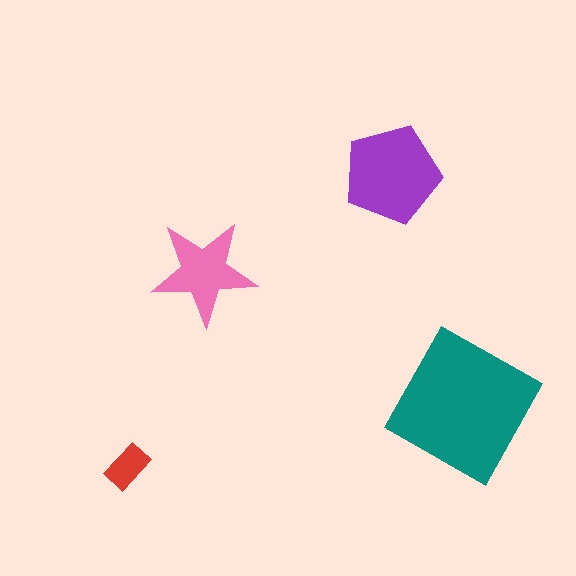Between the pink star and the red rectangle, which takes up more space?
The pink star.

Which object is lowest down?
The red rectangle is bottommost.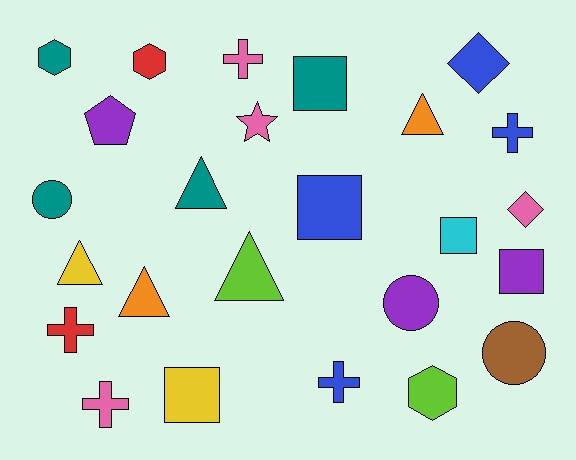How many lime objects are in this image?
There are 2 lime objects.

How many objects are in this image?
There are 25 objects.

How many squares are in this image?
There are 5 squares.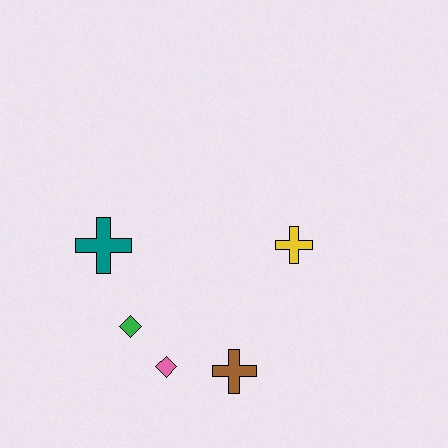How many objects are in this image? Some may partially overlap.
There are 5 objects.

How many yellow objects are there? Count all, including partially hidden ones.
There is 1 yellow object.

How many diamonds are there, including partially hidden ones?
There are 2 diamonds.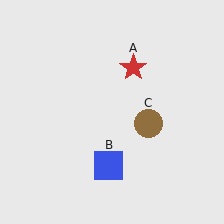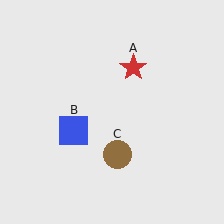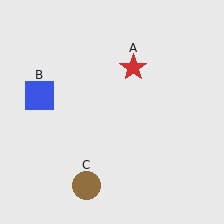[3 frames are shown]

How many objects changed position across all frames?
2 objects changed position: blue square (object B), brown circle (object C).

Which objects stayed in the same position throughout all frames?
Red star (object A) remained stationary.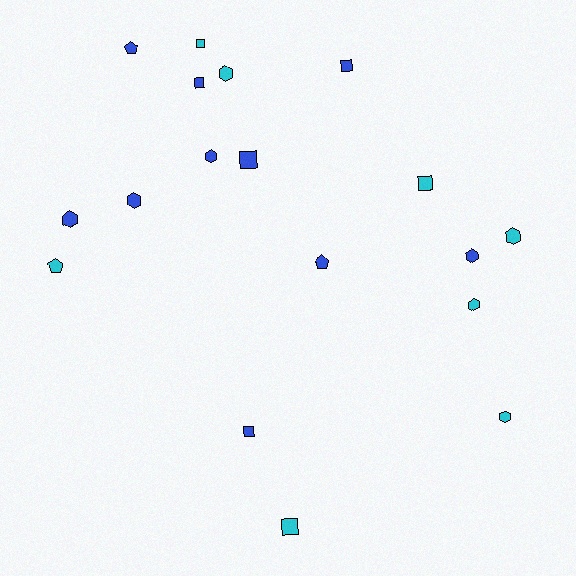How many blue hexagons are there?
There are 4 blue hexagons.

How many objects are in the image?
There are 18 objects.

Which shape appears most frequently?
Hexagon, with 8 objects.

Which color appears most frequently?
Blue, with 10 objects.